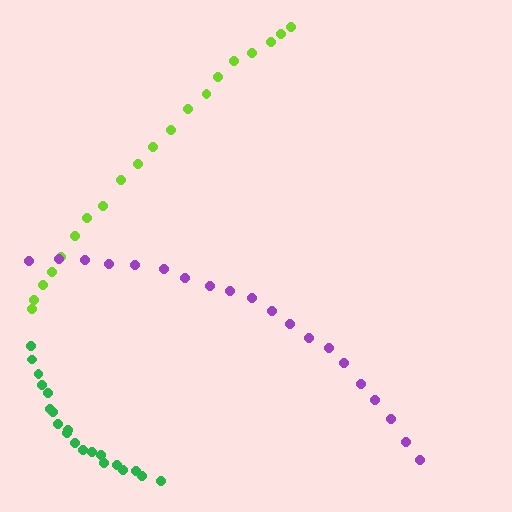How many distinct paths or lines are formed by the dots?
There are 3 distinct paths.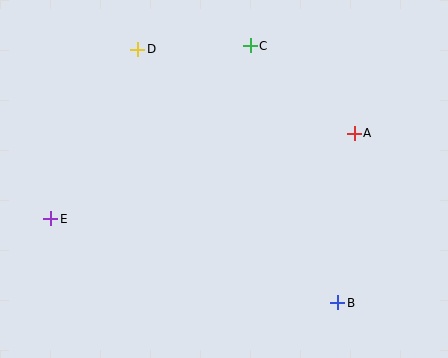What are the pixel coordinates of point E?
Point E is at (51, 219).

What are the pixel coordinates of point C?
Point C is at (250, 46).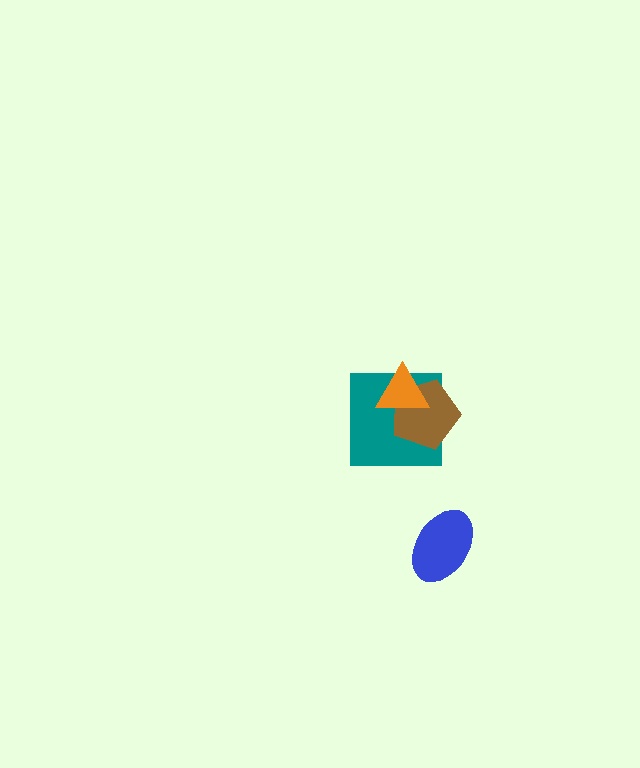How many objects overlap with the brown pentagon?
2 objects overlap with the brown pentagon.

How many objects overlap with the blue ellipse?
0 objects overlap with the blue ellipse.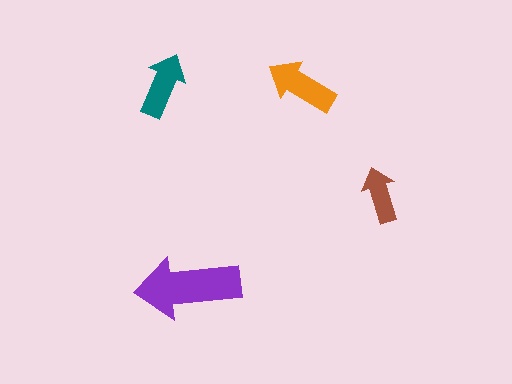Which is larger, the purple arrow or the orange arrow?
The purple one.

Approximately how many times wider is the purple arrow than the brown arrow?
About 2 times wider.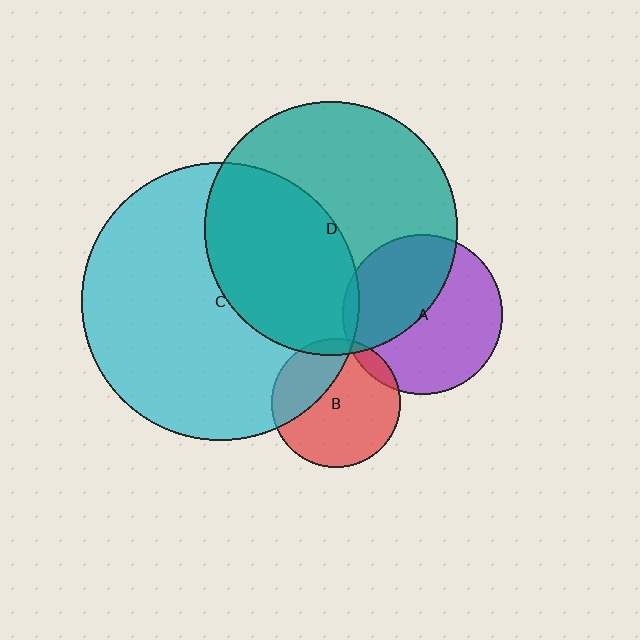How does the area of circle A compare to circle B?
Approximately 1.5 times.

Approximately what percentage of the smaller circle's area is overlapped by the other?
Approximately 45%.